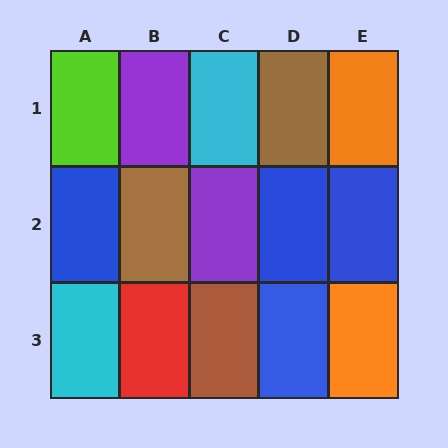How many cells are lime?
1 cell is lime.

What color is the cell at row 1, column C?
Cyan.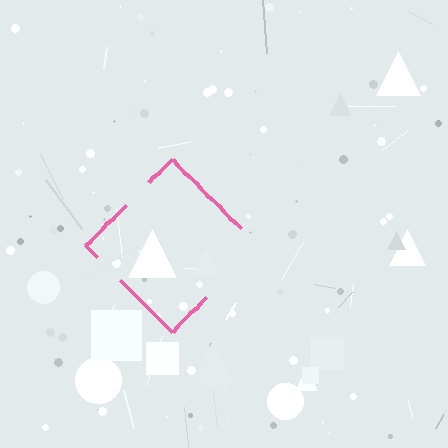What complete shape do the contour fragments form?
The contour fragments form a diamond.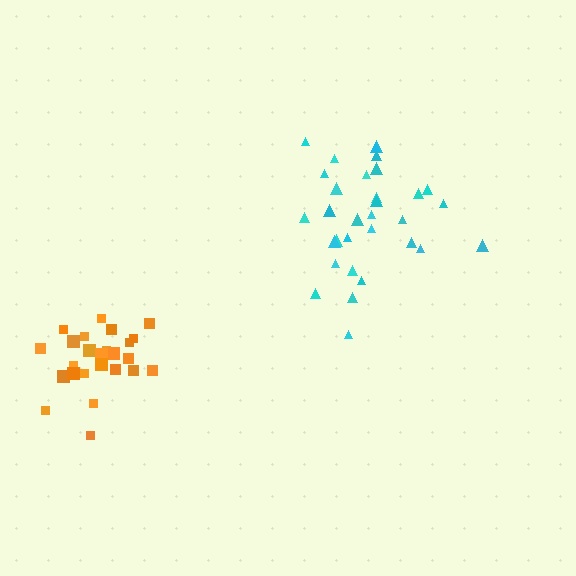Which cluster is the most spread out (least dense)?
Cyan.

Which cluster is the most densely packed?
Orange.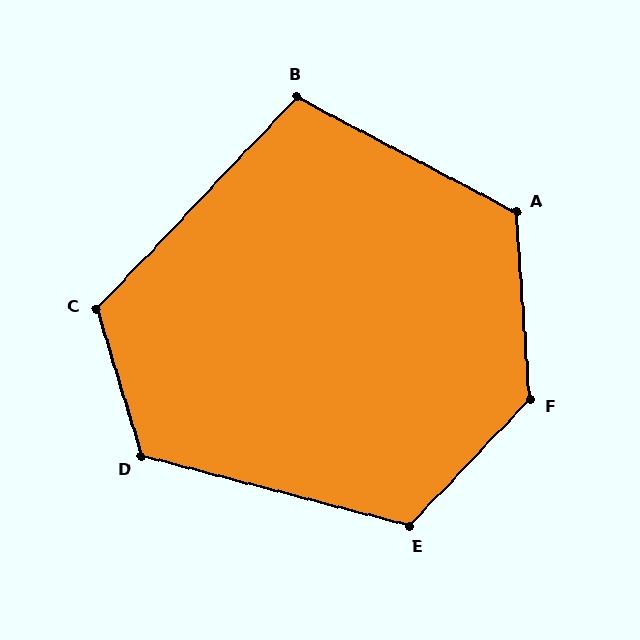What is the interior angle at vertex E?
Approximately 119 degrees (obtuse).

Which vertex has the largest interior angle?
F, at approximately 132 degrees.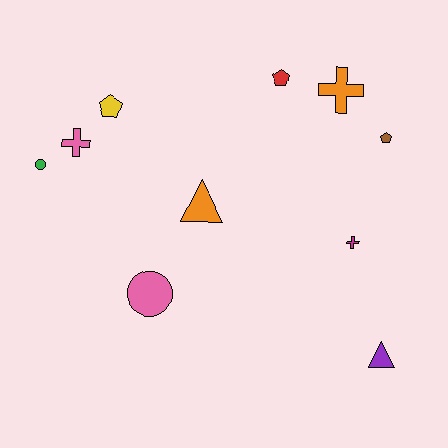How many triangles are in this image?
There are 2 triangles.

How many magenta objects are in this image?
There is 1 magenta object.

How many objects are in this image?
There are 10 objects.